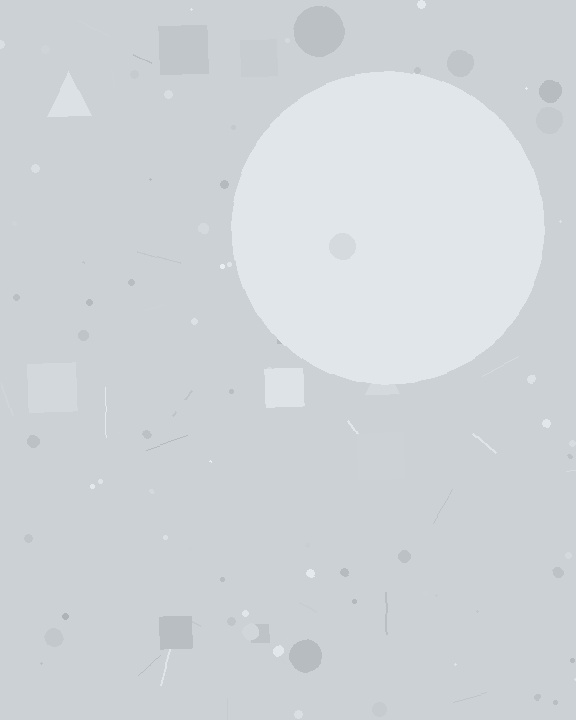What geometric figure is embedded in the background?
A circle is embedded in the background.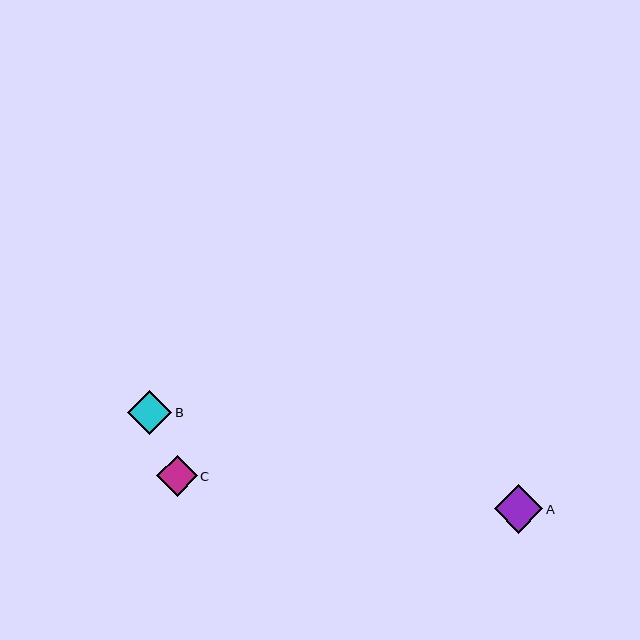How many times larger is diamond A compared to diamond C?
Diamond A is approximately 1.2 times the size of diamond C.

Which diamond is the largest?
Diamond A is the largest with a size of approximately 48 pixels.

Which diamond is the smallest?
Diamond C is the smallest with a size of approximately 41 pixels.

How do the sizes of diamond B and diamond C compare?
Diamond B and diamond C are approximately the same size.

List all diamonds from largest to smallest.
From largest to smallest: A, B, C.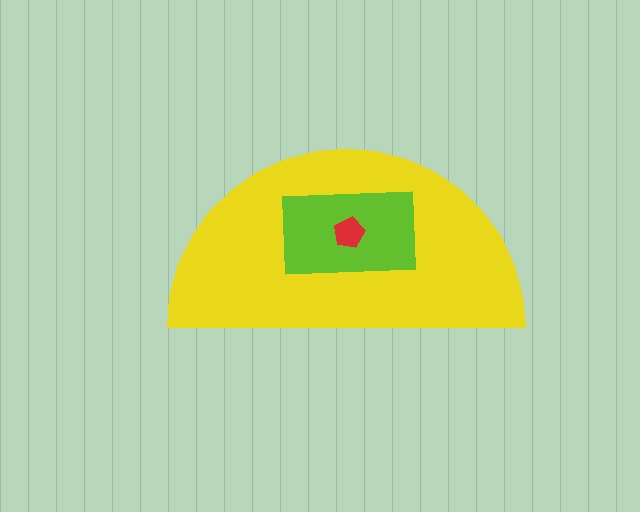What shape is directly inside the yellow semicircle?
The lime rectangle.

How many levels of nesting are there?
3.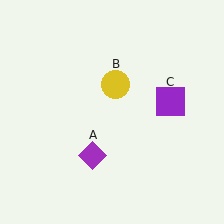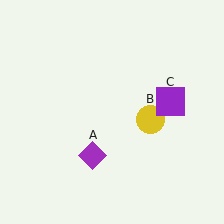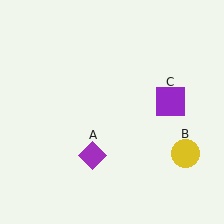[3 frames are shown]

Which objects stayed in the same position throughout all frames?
Purple diamond (object A) and purple square (object C) remained stationary.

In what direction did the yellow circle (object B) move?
The yellow circle (object B) moved down and to the right.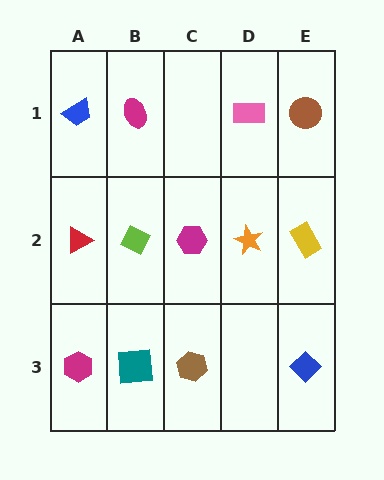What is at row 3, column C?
A brown hexagon.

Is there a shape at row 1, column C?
No, that cell is empty.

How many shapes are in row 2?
5 shapes.